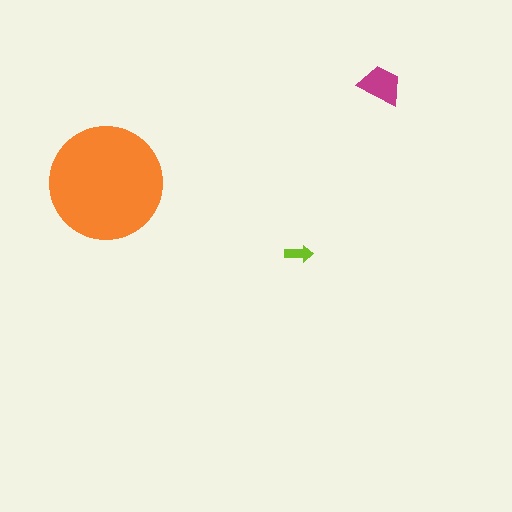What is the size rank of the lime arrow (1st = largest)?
3rd.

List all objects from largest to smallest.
The orange circle, the magenta trapezoid, the lime arrow.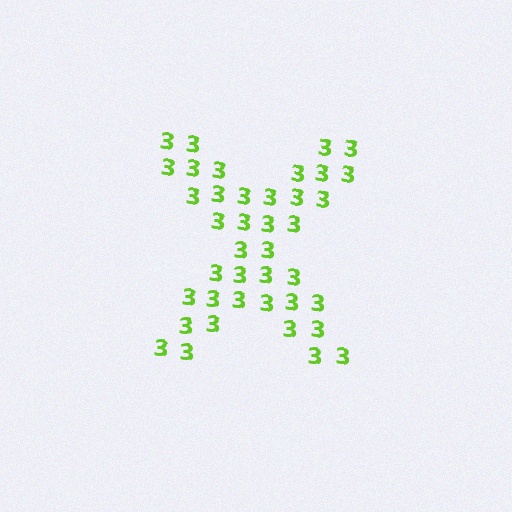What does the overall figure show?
The overall figure shows the letter X.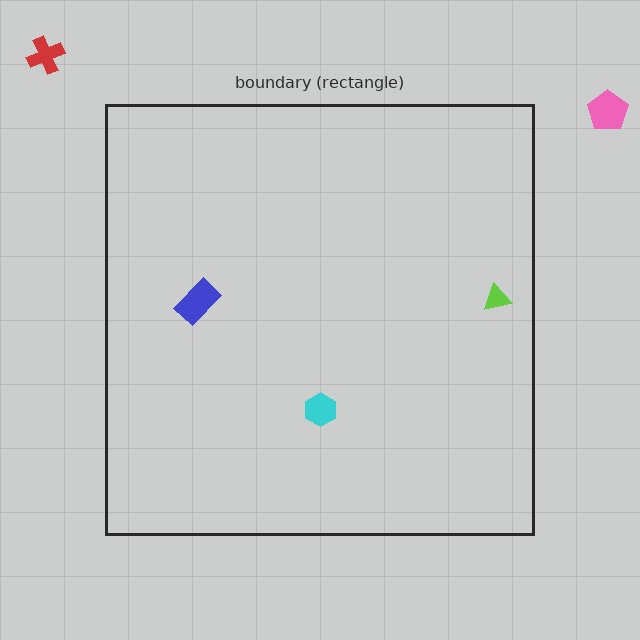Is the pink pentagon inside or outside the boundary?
Outside.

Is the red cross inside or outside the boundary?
Outside.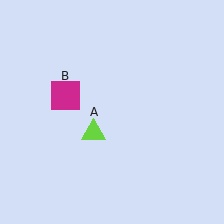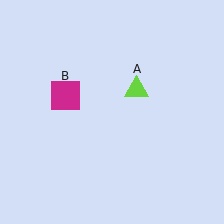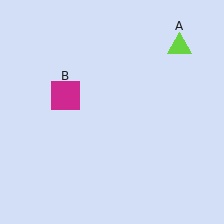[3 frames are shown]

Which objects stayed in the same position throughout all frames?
Magenta square (object B) remained stationary.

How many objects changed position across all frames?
1 object changed position: lime triangle (object A).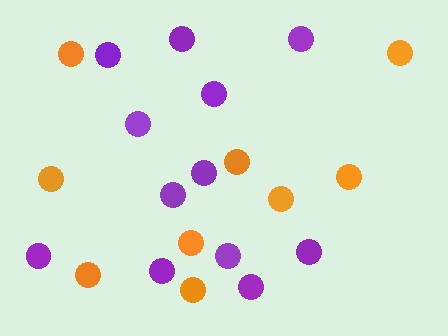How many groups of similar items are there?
There are 2 groups: one group of purple circles (12) and one group of orange circles (9).